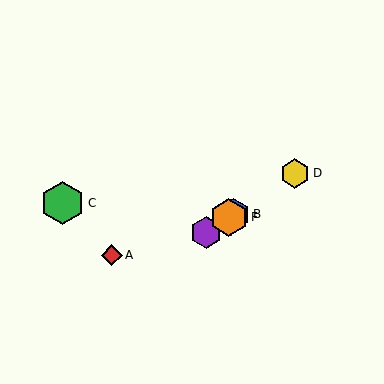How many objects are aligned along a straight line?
4 objects (B, D, E, F) are aligned along a straight line.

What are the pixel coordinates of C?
Object C is at (63, 203).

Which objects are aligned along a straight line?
Objects B, D, E, F are aligned along a straight line.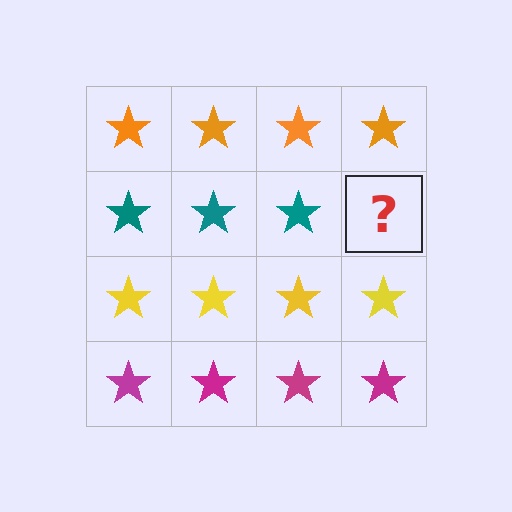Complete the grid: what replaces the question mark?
The question mark should be replaced with a teal star.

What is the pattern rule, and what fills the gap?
The rule is that each row has a consistent color. The gap should be filled with a teal star.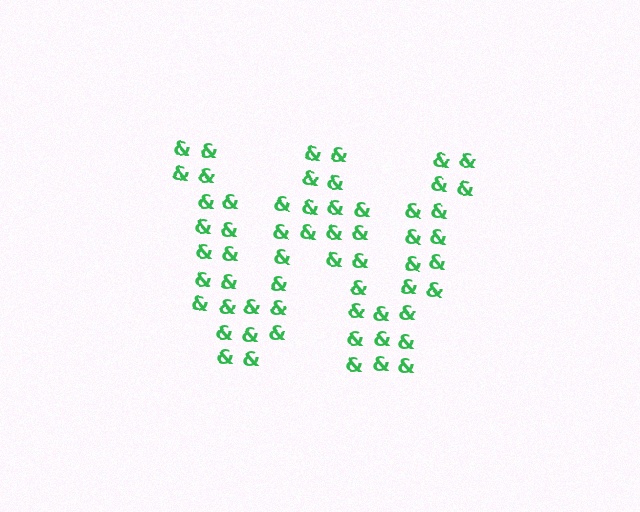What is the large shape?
The large shape is the letter W.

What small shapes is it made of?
It is made of small ampersands.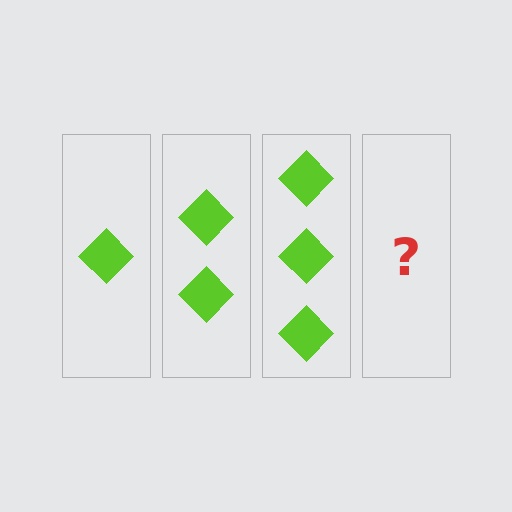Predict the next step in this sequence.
The next step is 4 diamonds.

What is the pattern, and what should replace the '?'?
The pattern is that each step adds one more diamond. The '?' should be 4 diamonds.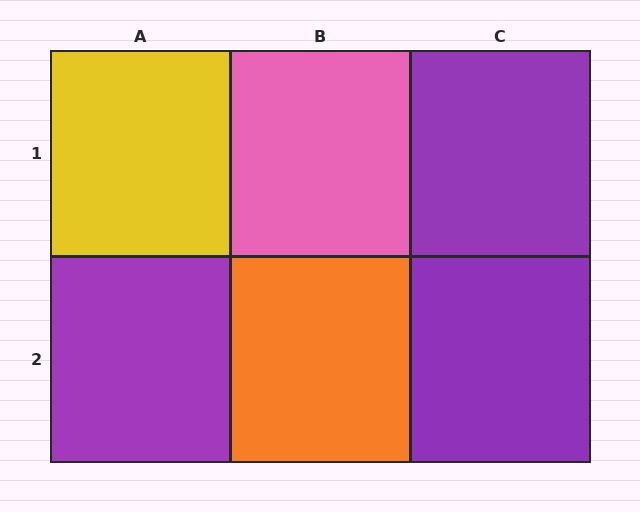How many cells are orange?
1 cell is orange.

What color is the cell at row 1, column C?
Purple.